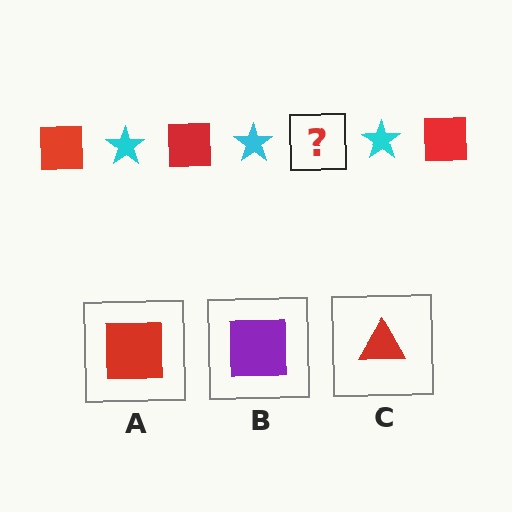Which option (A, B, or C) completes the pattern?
A.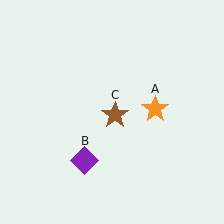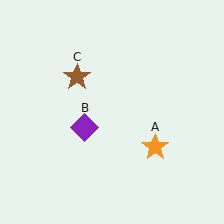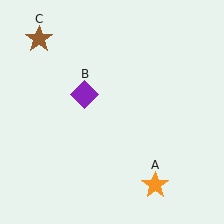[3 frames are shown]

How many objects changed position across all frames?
3 objects changed position: orange star (object A), purple diamond (object B), brown star (object C).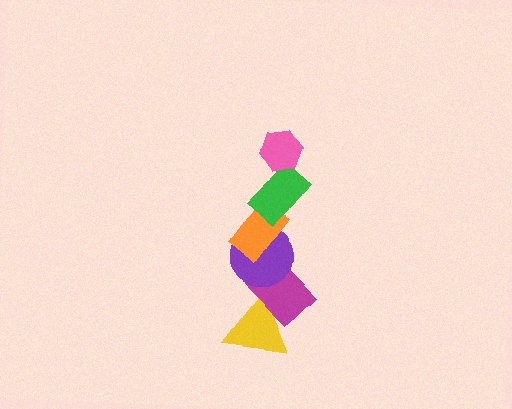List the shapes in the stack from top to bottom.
From top to bottom: the pink hexagon, the green rectangle, the orange rectangle, the purple circle, the magenta rectangle, the yellow triangle.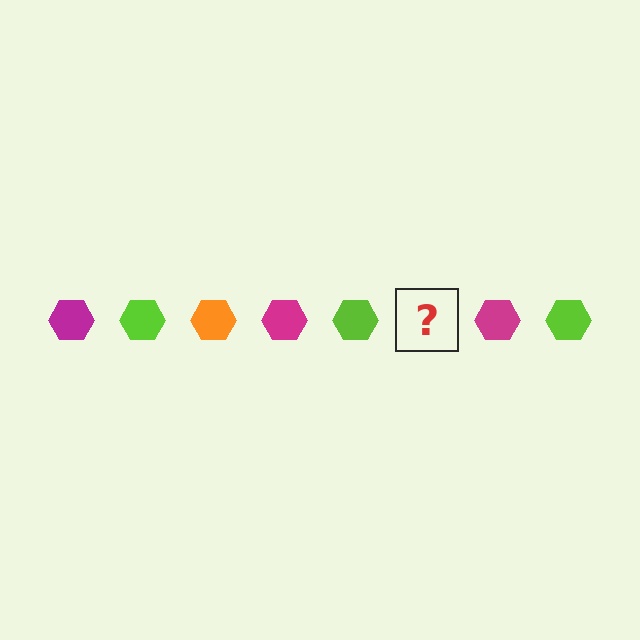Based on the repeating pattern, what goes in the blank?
The blank should be an orange hexagon.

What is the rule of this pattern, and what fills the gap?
The rule is that the pattern cycles through magenta, lime, orange hexagons. The gap should be filled with an orange hexagon.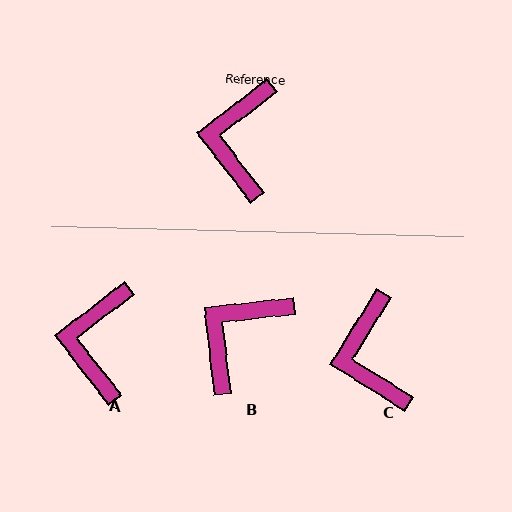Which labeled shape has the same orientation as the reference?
A.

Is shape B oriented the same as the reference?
No, it is off by about 31 degrees.